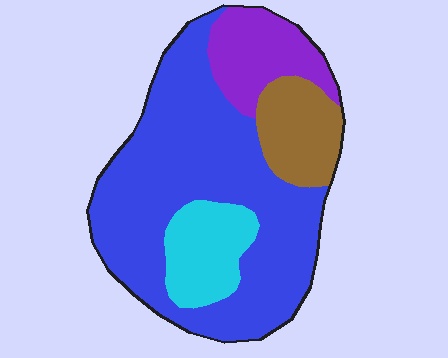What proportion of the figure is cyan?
Cyan takes up less than a sixth of the figure.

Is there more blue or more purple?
Blue.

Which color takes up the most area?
Blue, at roughly 60%.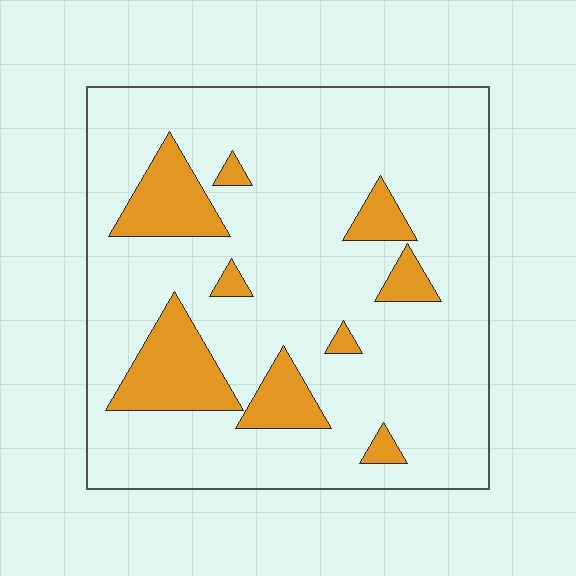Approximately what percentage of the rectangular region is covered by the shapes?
Approximately 15%.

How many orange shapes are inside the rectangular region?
9.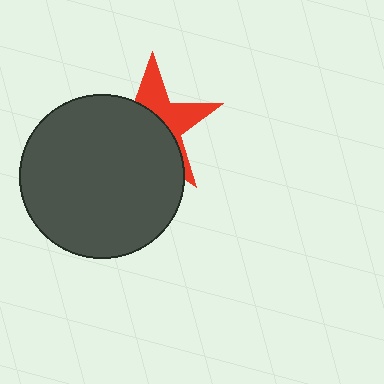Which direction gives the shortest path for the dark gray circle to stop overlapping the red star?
Moving toward the lower-left gives the shortest separation.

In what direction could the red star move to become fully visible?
The red star could move toward the upper-right. That would shift it out from behind the dark gray circle entirely.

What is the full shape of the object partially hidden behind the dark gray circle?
The partially hidden object is a red star.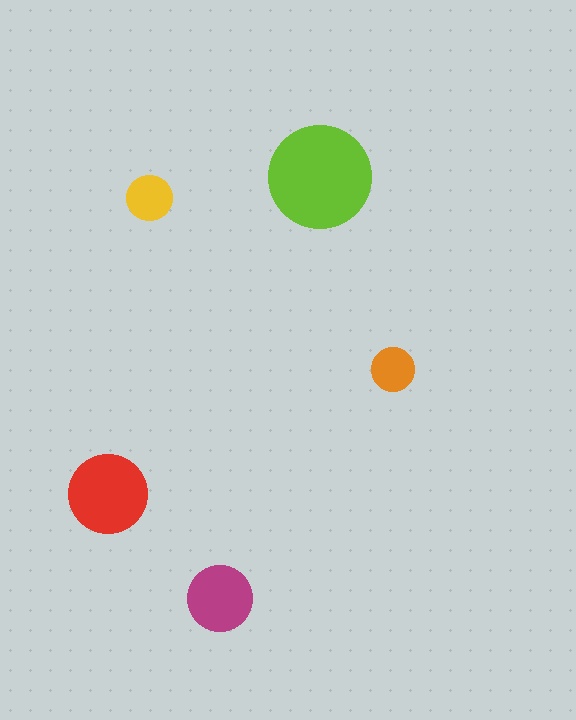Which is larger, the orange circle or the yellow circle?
The yellow one.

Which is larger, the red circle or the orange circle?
The red one.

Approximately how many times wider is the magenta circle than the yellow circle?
About 1.5 times wider.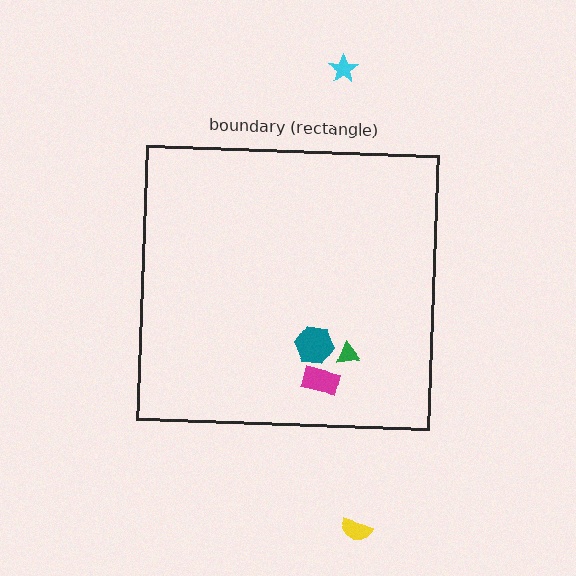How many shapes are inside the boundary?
3 inside, 2 outside.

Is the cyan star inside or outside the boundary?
Outside.